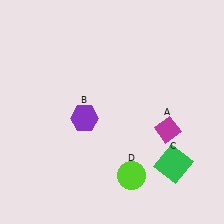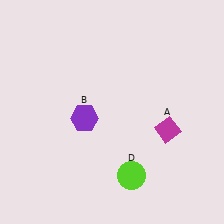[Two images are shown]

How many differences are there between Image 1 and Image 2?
There is 1 difference between the two images.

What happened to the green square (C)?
The green square (C) was removed in Image 2. It was in the bottom-right area of Image 1.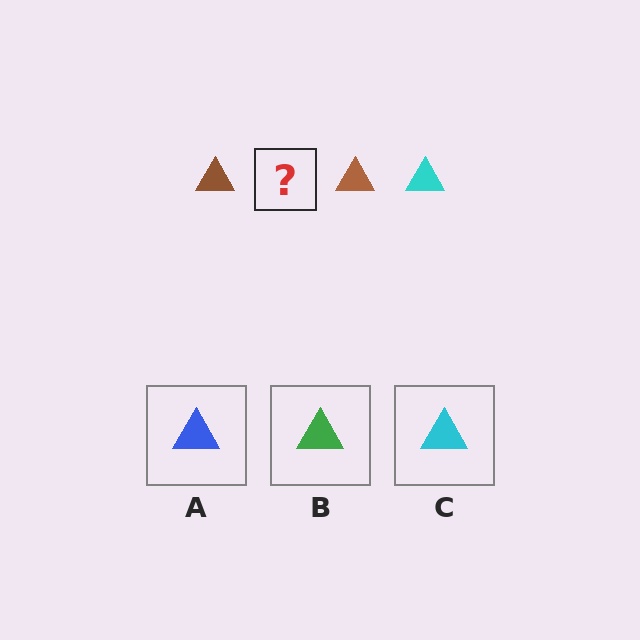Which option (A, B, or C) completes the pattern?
C.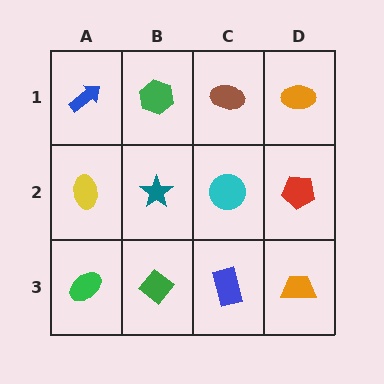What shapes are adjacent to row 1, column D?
A red pentagon (row 2, column D), a brown ellipse (row 1, column C).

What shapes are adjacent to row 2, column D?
An orange ellipse (row 1, column D), an orange trapezoid (row 3, column D), a cyan circle (row 2, column C).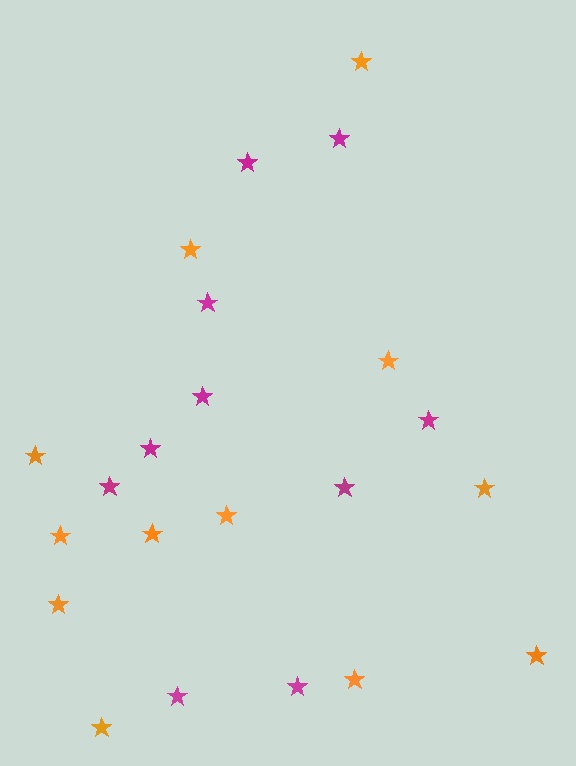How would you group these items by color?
There are 2 groups: one group of magenta stars (10) and one group of orange stars (12).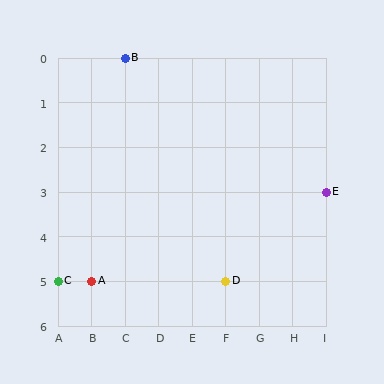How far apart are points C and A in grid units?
Points C and A are 1 column apart.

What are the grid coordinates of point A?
Point A is at grid coordinates (B, 5).